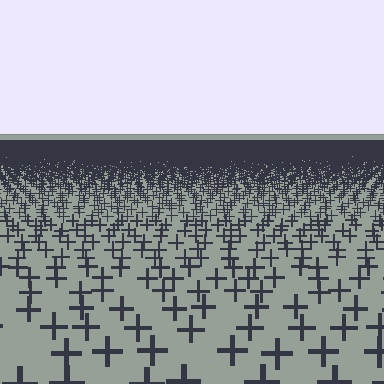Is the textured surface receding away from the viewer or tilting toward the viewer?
The surface is receding away from the viewer. Texture elements get smaller and denser toward the top.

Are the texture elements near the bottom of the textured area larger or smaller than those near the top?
Larger. Near the bottom, elements are closer to the viewer and appear at a bigger on-screen size.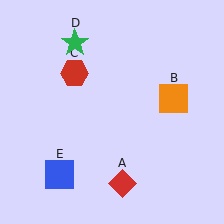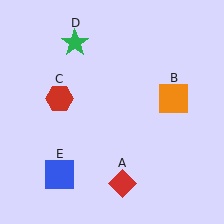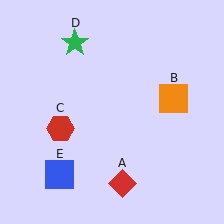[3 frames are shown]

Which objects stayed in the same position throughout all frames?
Red diamond (object A) and orange square (object B) and green star (object D) and blue square (object E) remained stationary.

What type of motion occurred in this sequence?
The red hexagon (object C) rotated counterclockwise around the center of the scene.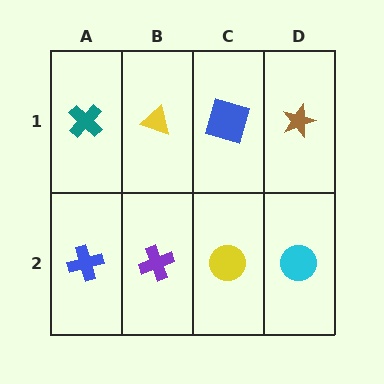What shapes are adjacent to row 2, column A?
A teal cross (row 1, column A), a purple cross (row 2, column B).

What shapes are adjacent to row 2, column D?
A brown star (row 1, column D), a yellow circle (row 2, column C).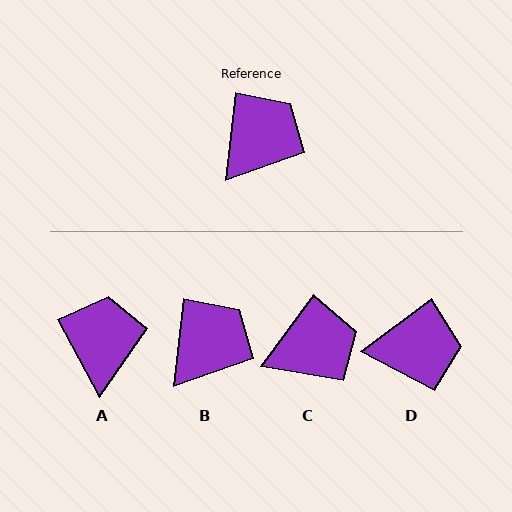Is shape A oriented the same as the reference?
No, it is off by about 35 degrees.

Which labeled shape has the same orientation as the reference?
B.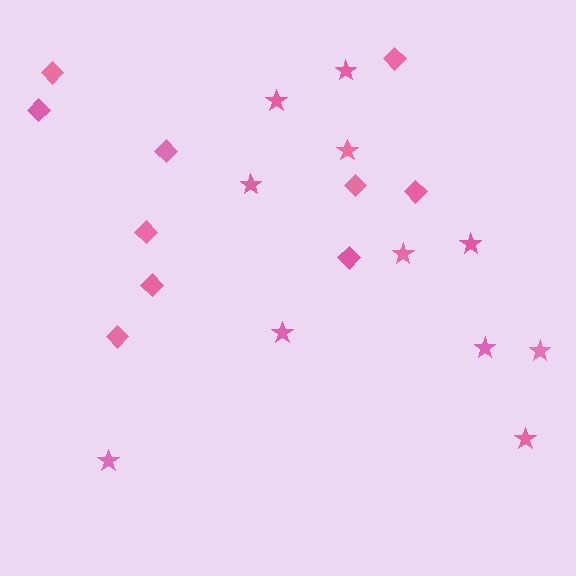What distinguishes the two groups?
There are 2 groups: one group of diamonds (10) and one group of stars (11).